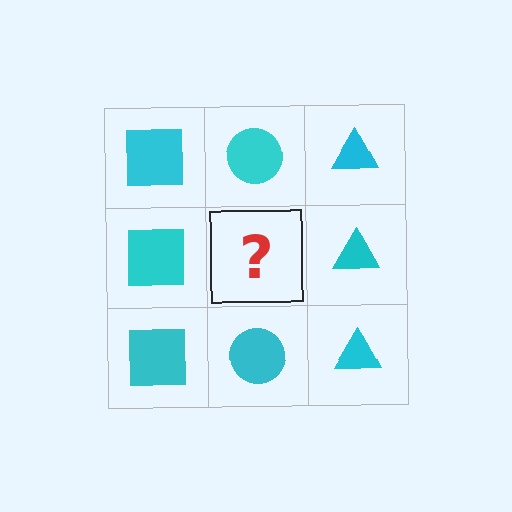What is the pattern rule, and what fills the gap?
The rule is that each column has a consistent shape. The gap should be filled with a cyan circle.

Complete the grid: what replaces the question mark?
The question mark should be replaced with a cyan circle.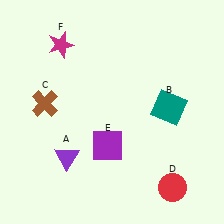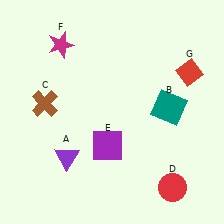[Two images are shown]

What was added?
A red diamond (G) was added in Image 2.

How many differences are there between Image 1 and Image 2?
There is 1 difference between the two images.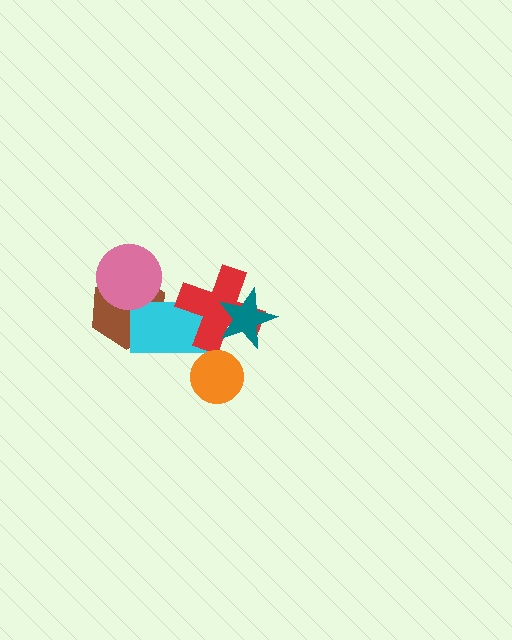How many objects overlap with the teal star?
1 object overlaps with the teal star.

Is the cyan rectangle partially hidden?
Yes, it is partially covered by another shape.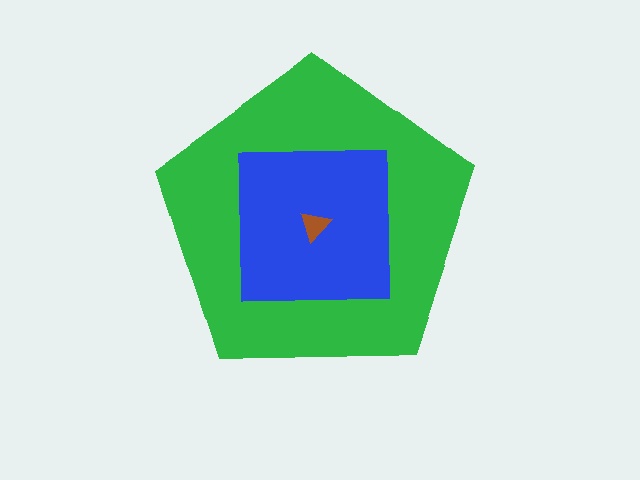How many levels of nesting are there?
3.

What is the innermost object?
The brown triangle.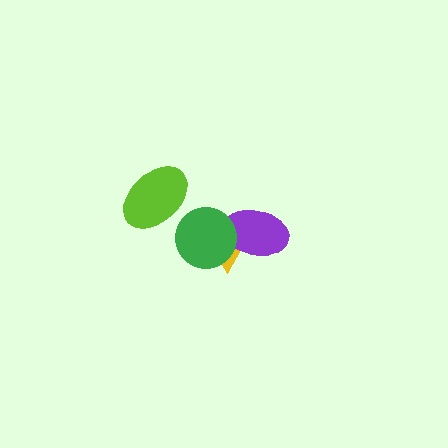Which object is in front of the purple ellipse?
The green circle is in front of the purple ellipse.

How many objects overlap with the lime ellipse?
0 objects overlap with the lime ellipse.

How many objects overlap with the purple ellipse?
2 objects overlap with the purple ellipse.